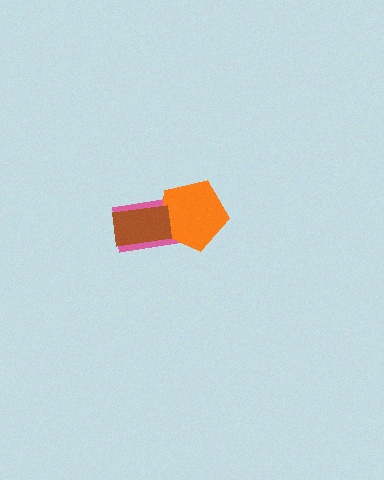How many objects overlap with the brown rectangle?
2 objects overlap with the brown rectangle.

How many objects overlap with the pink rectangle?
2 objects overlap with the pink rectangle.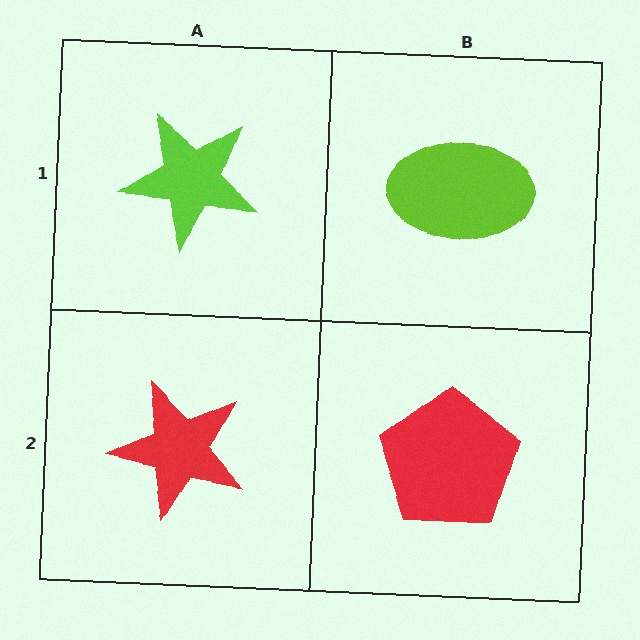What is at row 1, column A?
A lime star.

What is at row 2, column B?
A red pentagon.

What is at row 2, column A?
A red star.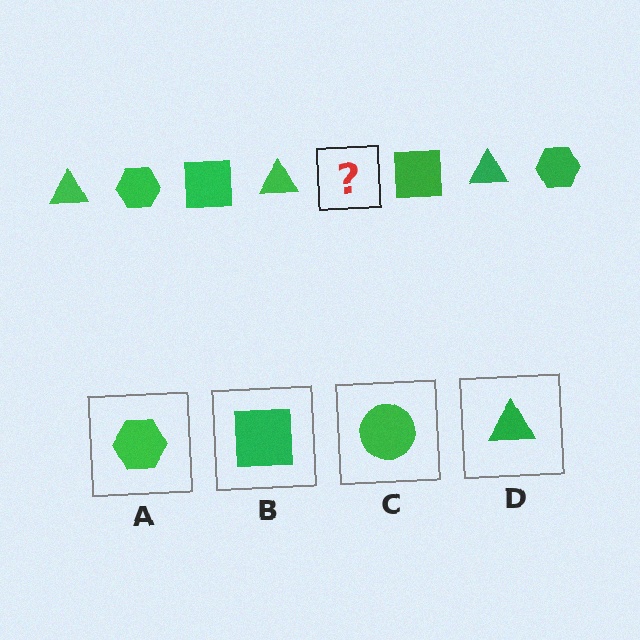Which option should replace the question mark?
Option A.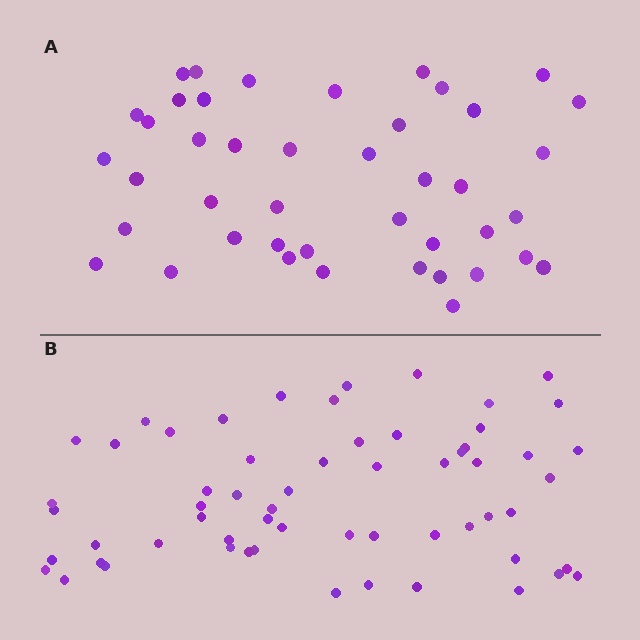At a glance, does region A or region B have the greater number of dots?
Region B (the bottom region) has more dots.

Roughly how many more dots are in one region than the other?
Region B has approximately 15 more dots than region A.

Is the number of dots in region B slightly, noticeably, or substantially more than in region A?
Region B has noticeably more, but not dramatically so. The ratio is roughly 1.4 to 1.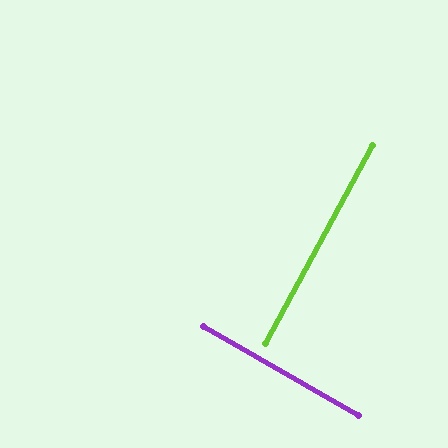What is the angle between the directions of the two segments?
Approximately 89 degrees.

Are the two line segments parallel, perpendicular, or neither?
Perpendicular — they meet at approximately 89°.